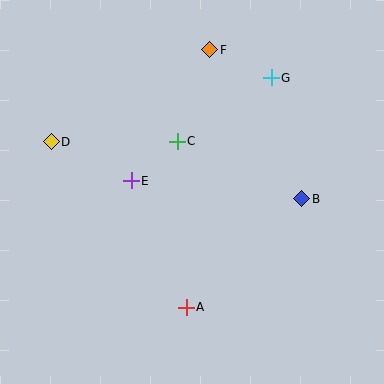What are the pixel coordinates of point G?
Point G is at (271, 78).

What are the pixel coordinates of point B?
Point B is at (302, 199).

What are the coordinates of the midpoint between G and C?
The midpoint between G and C is at (224, 109).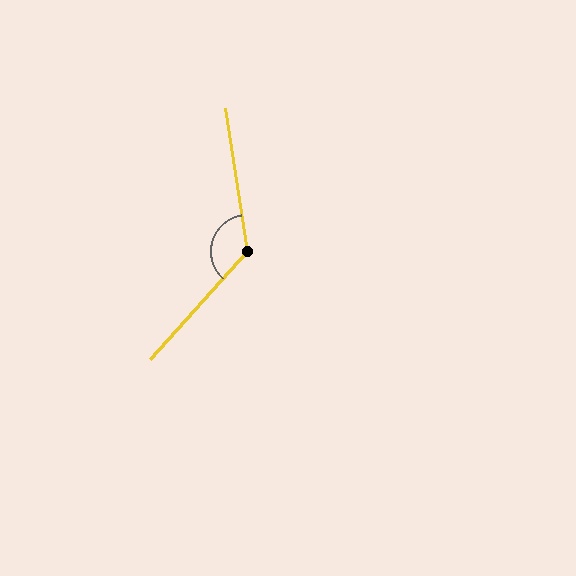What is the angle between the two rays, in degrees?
Approximately 130 degrees.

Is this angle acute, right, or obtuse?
It is obtuse.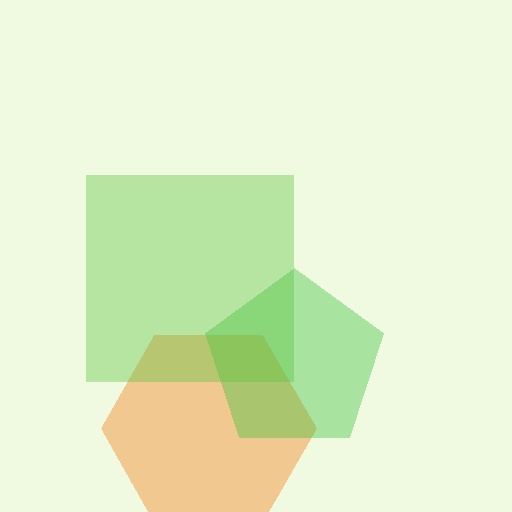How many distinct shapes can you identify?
There are 3 distinct shapes: an orange hexagon, a green pentagon, a lime square.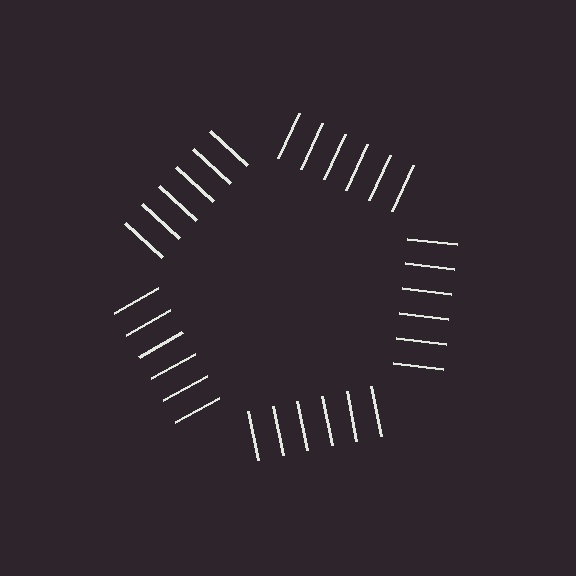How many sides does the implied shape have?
5 sides — the line-ends trace a pentagon.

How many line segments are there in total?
30 — 6 along each of the 5 edges.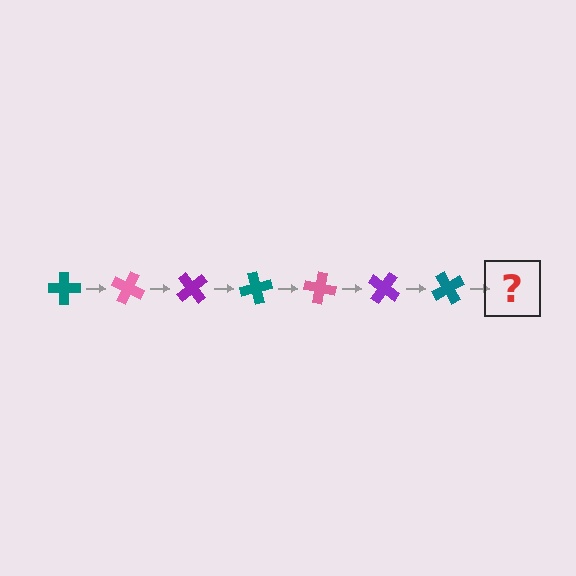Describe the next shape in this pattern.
It should be a pink cross, rotated 175 degrees from the start.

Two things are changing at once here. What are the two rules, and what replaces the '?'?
The two rules are that it rotates 25 degrees each step and the color cycles through teal, pink, and purple. The '?' should be a pink cross, rotated 175 degrees from the start.